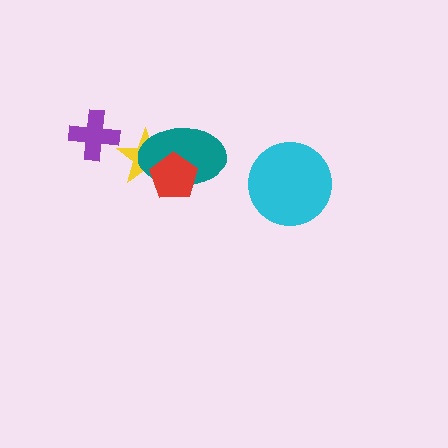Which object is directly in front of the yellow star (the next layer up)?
The teal ellipse is directly in front of the yellow star.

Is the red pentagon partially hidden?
No, no other shape covers it.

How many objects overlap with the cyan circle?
0 objects overlap with the cyan circle.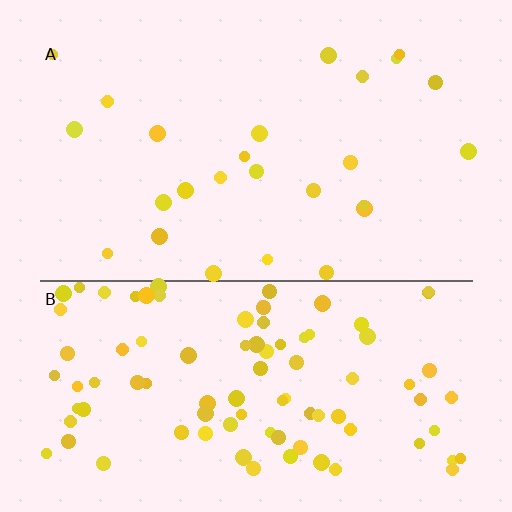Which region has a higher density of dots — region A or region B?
B (the bottom).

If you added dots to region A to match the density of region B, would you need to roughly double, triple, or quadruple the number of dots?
Approximately quadruple.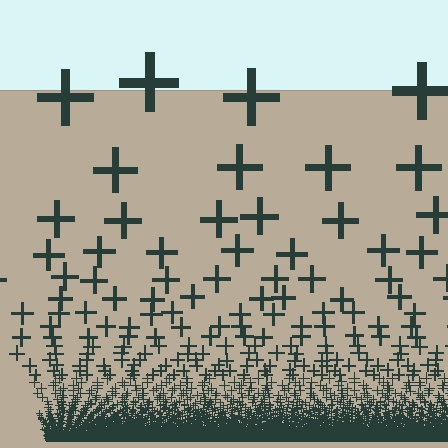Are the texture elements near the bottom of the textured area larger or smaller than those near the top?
Smaller. The gradient is inverted — elements near the bottom are smaller and denser.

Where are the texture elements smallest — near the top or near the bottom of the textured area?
Near the bottom.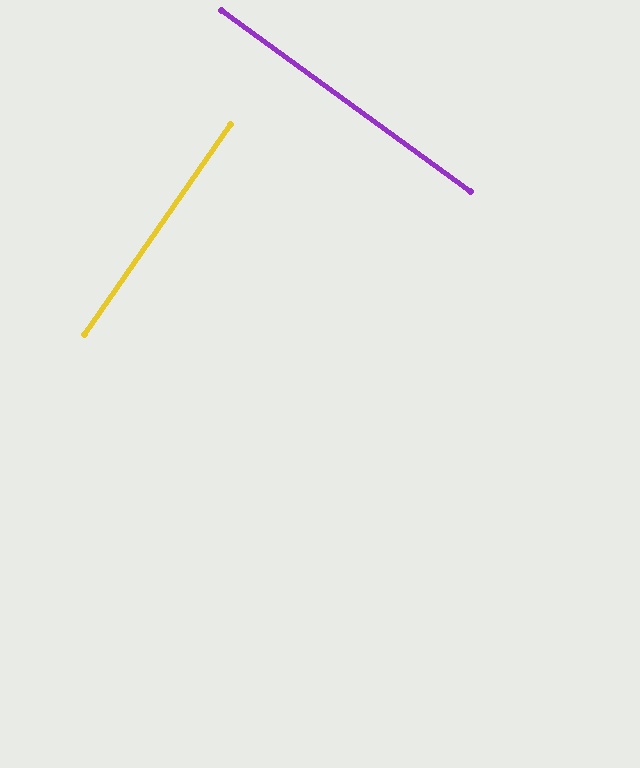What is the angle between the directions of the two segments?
Approximately 89 degrees.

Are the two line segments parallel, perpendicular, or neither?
Perpendicular — they meet at approximately 89°.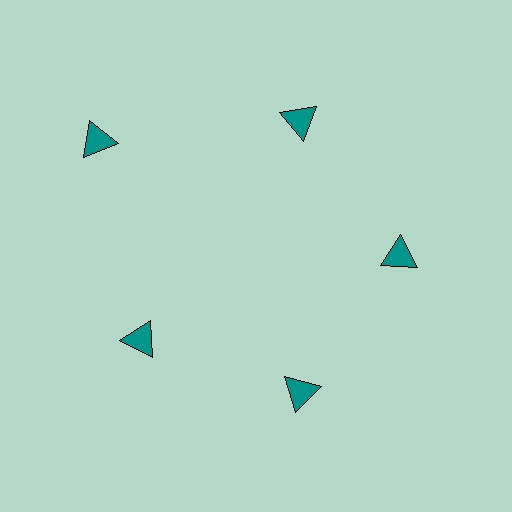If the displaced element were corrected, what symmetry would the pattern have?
It would have 5-fold rotational symmetry — the pattern would map onto itself every 72 degrees.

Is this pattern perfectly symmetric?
No. The 5 teal triangles are arranged in a ring, but one element near the 10 o'clock position is pushed outward from the center, breaking the 5-fold rotational symmetry.